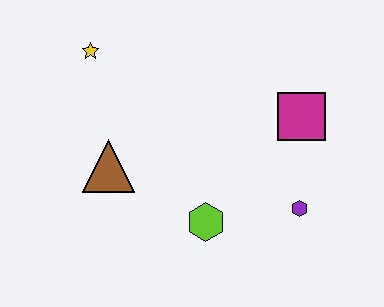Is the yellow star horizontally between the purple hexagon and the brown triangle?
No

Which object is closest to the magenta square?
The purple hexagon is closest to the magenta square.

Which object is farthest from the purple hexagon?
The yellow star is farthest from the purple hexagon.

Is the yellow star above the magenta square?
Yes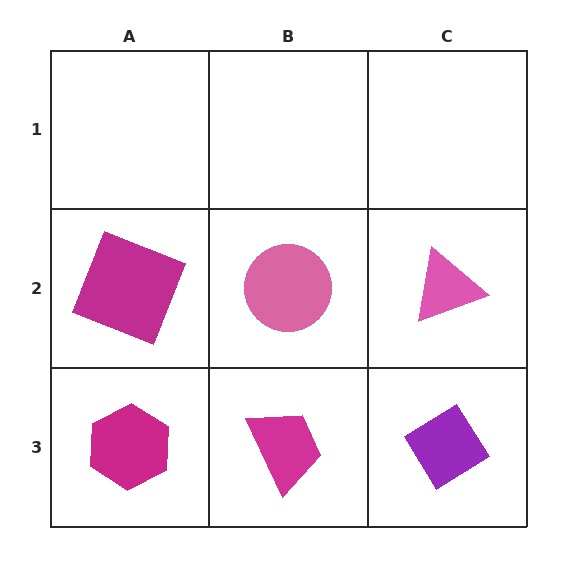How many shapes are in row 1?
0 shapes.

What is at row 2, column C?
A pink triangle.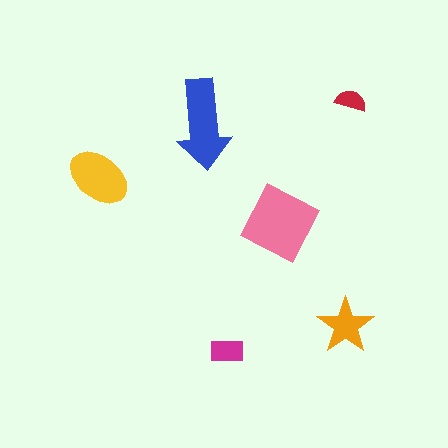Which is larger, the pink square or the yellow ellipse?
The pink square.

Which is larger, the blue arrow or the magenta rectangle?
The blue arrow.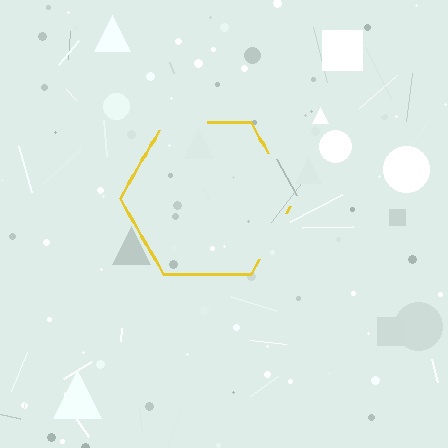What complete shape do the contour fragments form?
The contour fragments form a hexagon.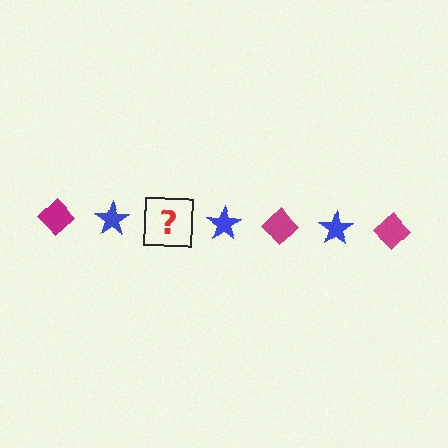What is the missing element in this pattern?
The missing element is a magenta diamond.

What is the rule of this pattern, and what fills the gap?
The rule is that the pattern alternates between magenta diamond and blue star. The gap should be filled with a magenta diamond.